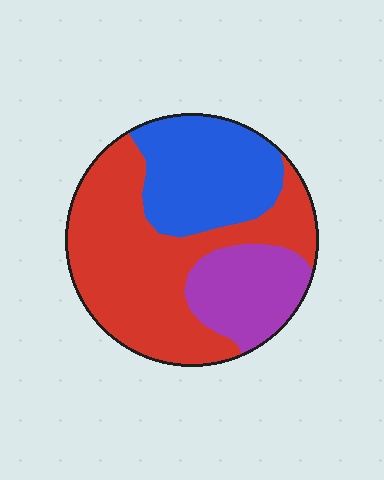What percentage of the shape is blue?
Blue covers around 30% of the shape.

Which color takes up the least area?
Purple, at roughly 20%.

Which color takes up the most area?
Red, at roughly 50%.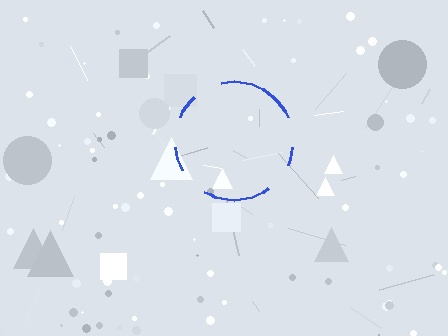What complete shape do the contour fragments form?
The contour fragments form a circle.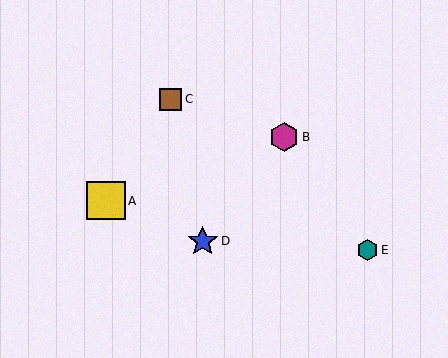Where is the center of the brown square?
The center of the brown square is at (171, 99).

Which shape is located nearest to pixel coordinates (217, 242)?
The blue star (labeled D) at (203, 241) is nearest to that location.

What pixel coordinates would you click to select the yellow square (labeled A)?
Click at (106, 201) to select the yellow square A.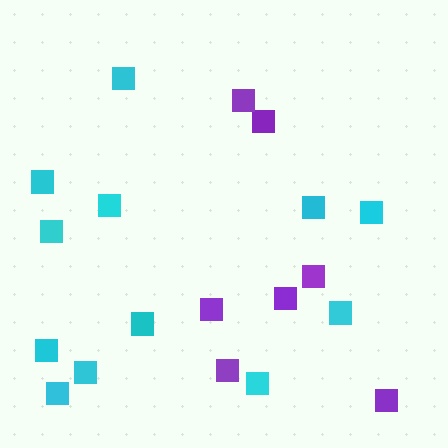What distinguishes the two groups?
There are 2 groups: one group of purple squares (7) and one group of cyan squares (12).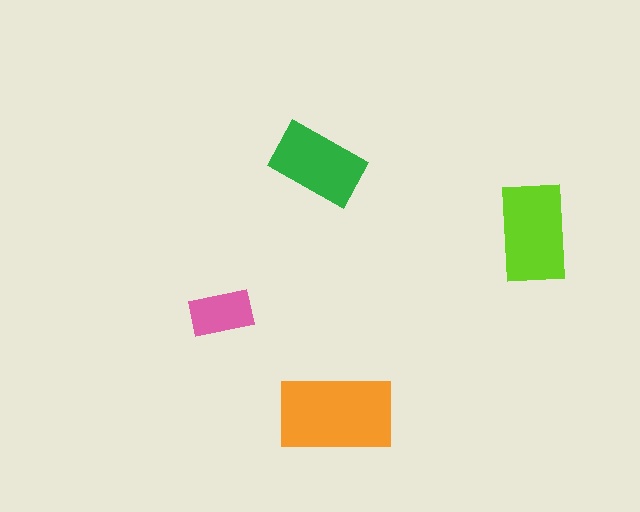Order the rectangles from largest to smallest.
the orange one, the lime one, the green one, the pink one.